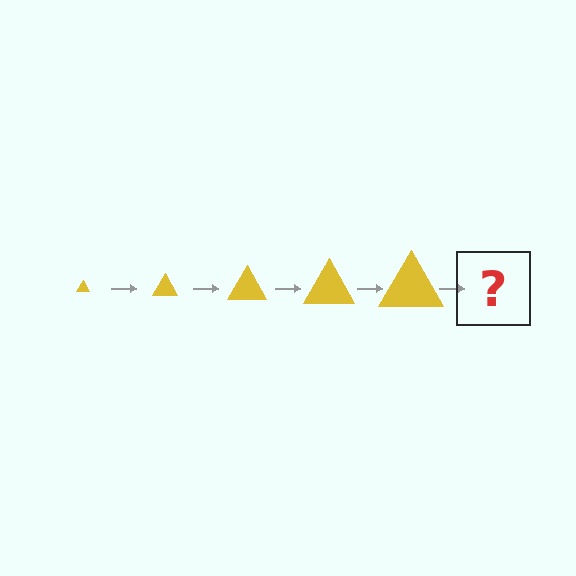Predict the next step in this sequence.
The next step is a yellow triangle, larger than the previous one.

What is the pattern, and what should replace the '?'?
The pattern is that the triangle gets progressively larger each step. The '?' should be a yellow triangle, larger than the previous one.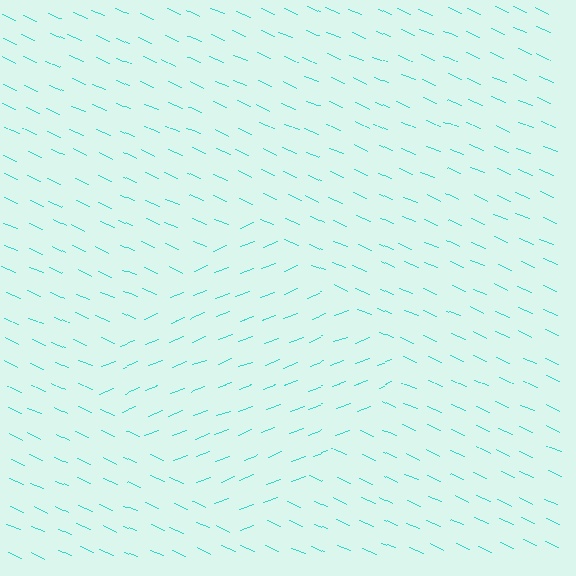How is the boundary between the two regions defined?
The boundary is defined purely by a change in line orientation (approximately 45 degrees difference). All lines are the same color and thickness.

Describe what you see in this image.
The image is filled with small cyan line segments. A diamond region in the image has lines oriented differently from the surrounding lines, creating a visible texture boundary.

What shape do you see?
I see a diamond.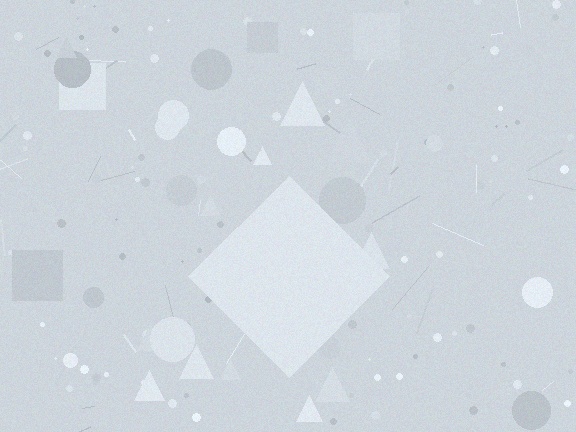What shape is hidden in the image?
A diamond is hidden in the image.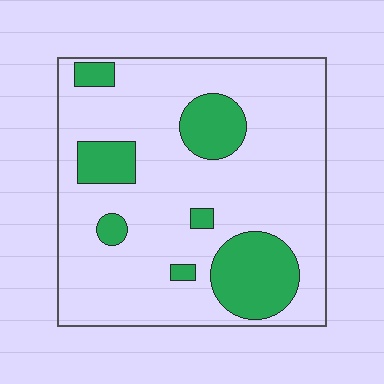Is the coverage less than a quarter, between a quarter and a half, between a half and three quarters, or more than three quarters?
Less than a quarter.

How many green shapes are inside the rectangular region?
7.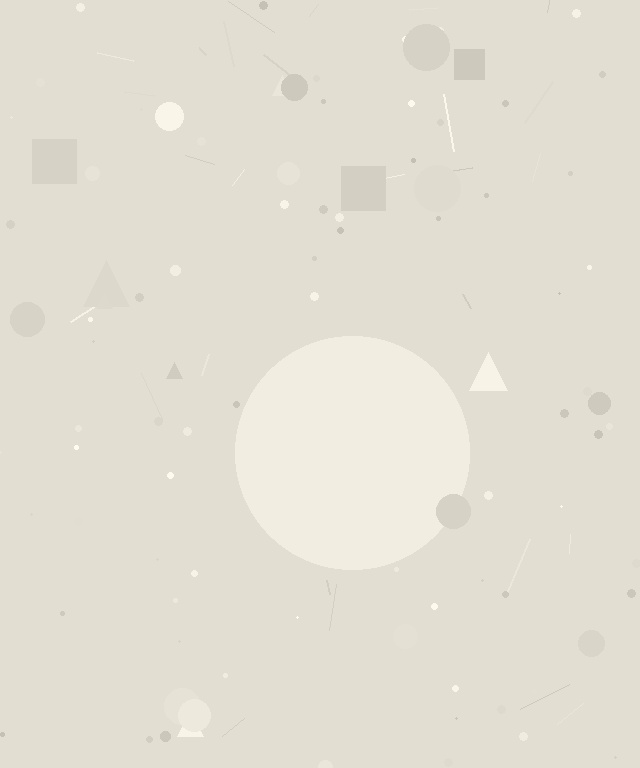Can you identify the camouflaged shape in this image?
The camouflaged shape is a circle.